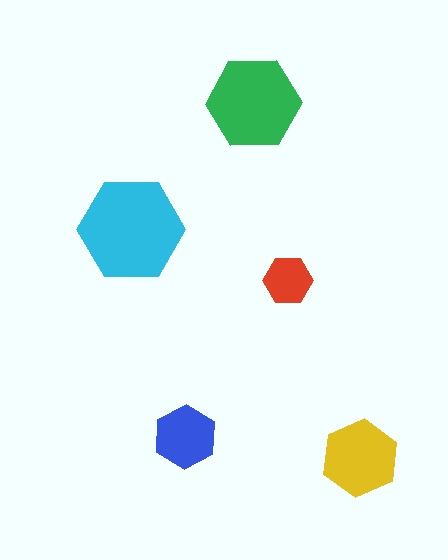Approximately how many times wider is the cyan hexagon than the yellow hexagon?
About 1.5 times wider.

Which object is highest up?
The green hexagon is topmost.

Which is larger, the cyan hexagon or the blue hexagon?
The cyan one.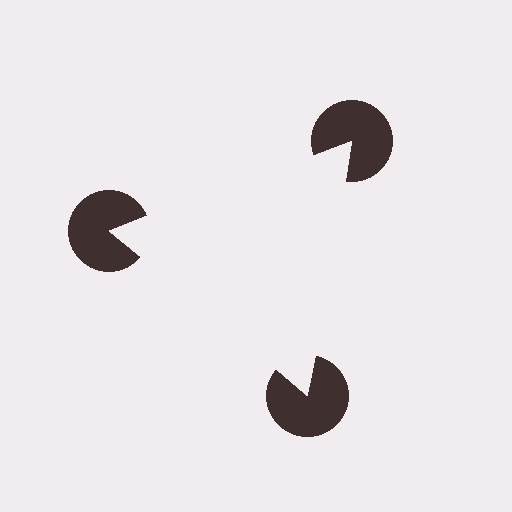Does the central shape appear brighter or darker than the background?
It typically appears slightly brighter than the background, even though no actual brightness change is drawn.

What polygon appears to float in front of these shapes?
An illusory triangle — its edges are inferred from the aligned wedge cuts in the pac-man discs, not physically drawn.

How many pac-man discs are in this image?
There are 3 — one at each vertex of the illusory triangle.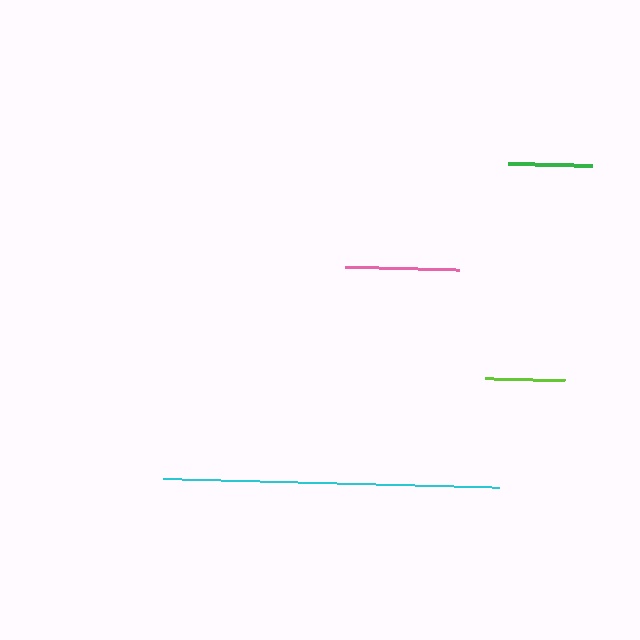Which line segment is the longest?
The cyan line is the longest at approximately 336 pixels.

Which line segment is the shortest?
The lime line is the shortest at approximately 80 pixels.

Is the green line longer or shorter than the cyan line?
The cyan line is longer than the green line.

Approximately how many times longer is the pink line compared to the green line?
The pink line is approximately 1.4 times the length of the green line.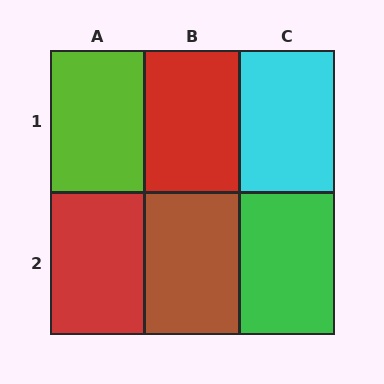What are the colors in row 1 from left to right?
Lime, red, cyan.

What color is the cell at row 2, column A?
Red.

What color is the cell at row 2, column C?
Green.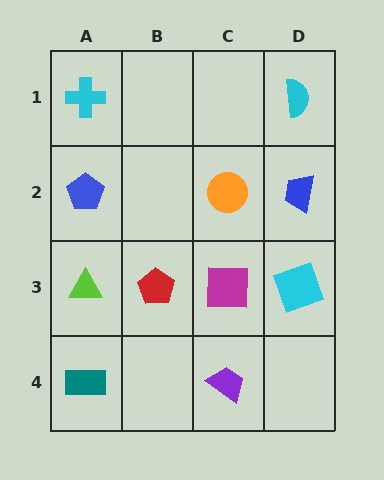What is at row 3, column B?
A red pentagon.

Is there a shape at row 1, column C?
No, that cell is empty.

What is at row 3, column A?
A lime triangle.